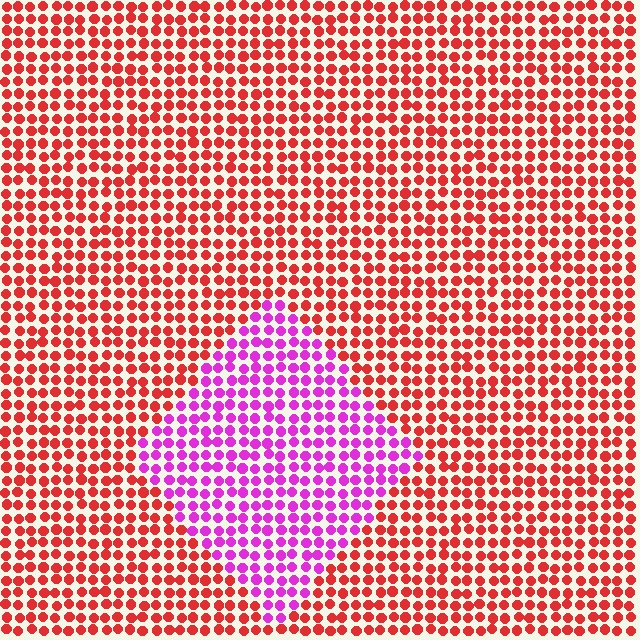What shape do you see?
I see a diamond.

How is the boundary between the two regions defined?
The boundary is defined purely by a slight shift in hue (about 57 degrees). Spacing, size, and orientation are identical on both sides.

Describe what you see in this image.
The image is filled with small red elements in a uniform arrangement. A diamond-shaped region is visible where the elements are tinted to a slightly different hue, forming a subtle color boundary.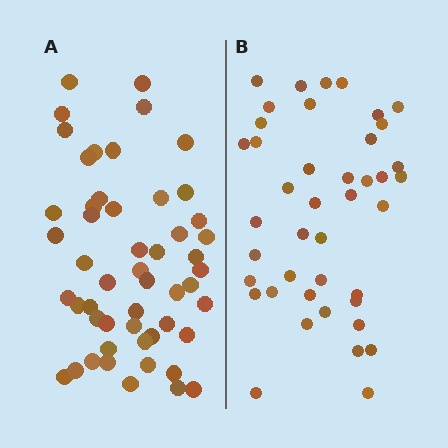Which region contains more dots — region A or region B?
Region A (the left region) has more dots.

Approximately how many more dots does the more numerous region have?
Region A has roughly 10 or so more dots than region B.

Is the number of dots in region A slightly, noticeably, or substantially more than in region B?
Region A has only slightly more — the two regions are fairly close. The ratio is roughly 1.2 to 1.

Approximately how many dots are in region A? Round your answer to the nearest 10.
About 50 dots. (The exact count is 52, which rounds to 50.)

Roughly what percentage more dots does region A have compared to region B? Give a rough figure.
About 25% more.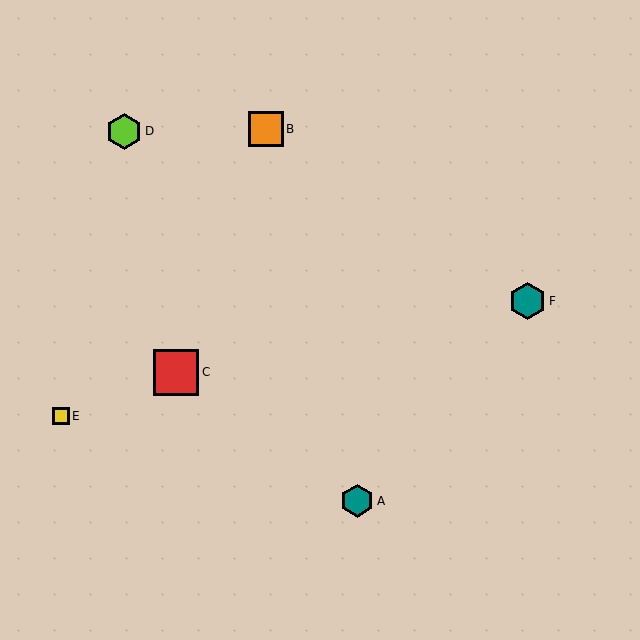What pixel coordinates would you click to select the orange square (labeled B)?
Click at (266, 129) to select the orange square B.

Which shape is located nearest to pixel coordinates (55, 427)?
The yellow square (labeled E) at (61, 416) is nearest to that location.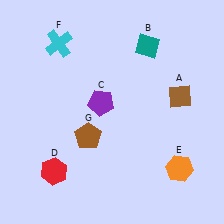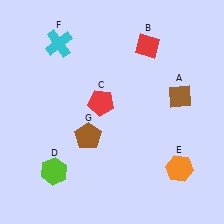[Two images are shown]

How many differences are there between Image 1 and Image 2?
There are 3 differences between the two images.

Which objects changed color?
B changed from teal to red. C changed from purple to red. D changed from red to lime.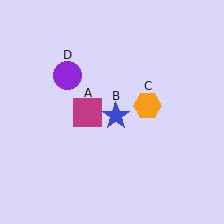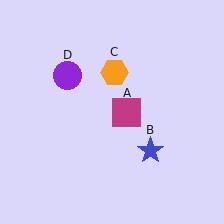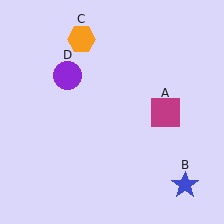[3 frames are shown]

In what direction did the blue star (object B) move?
The blue star (object B) moved down and to the right.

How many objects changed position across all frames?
3 objects changed position: magenta square (object A), blue star (object B), orange hexagon (object C).